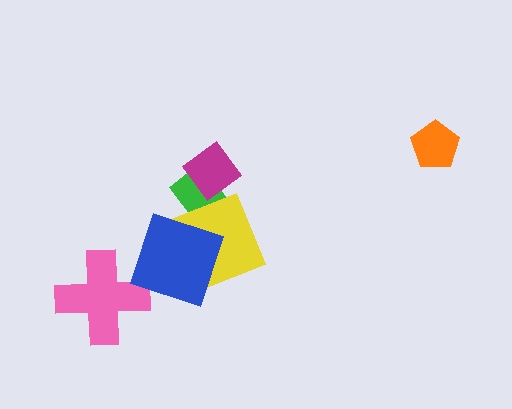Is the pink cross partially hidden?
No, no other shape covers it.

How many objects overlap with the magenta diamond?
1 object overlaps with the magenta diamond.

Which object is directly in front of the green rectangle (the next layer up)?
The yellow square is directly in front of the green rectangle.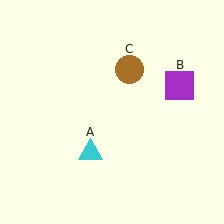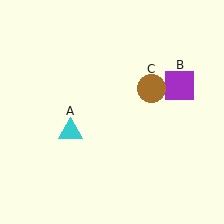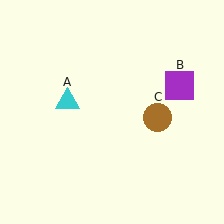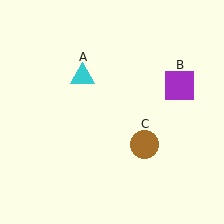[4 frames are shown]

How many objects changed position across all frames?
2 objects changed position: cyan triangle (object A), brown circle (object C).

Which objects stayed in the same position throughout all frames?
Purple square (object B) remained stationary.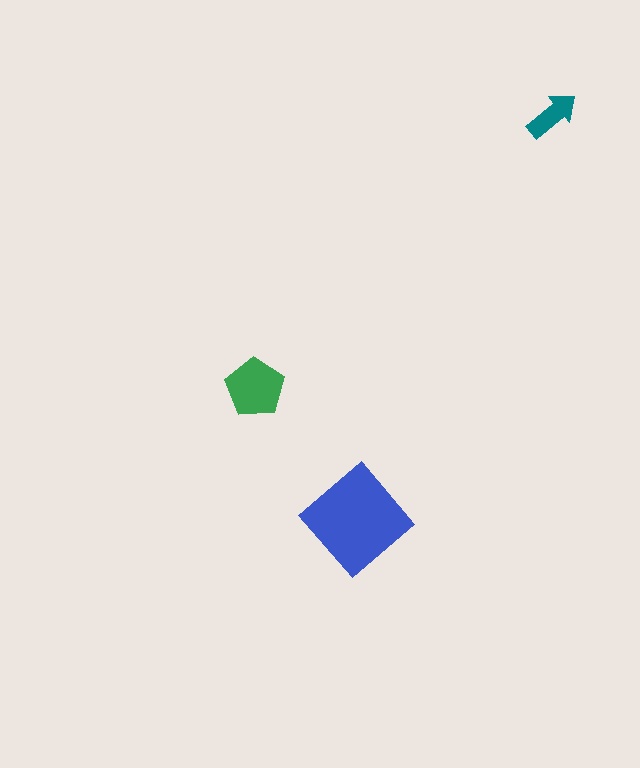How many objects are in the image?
There are 3 objects in the image.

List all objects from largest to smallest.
The blue diamond, the green pentagon, the teal arrow.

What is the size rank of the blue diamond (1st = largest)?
1st.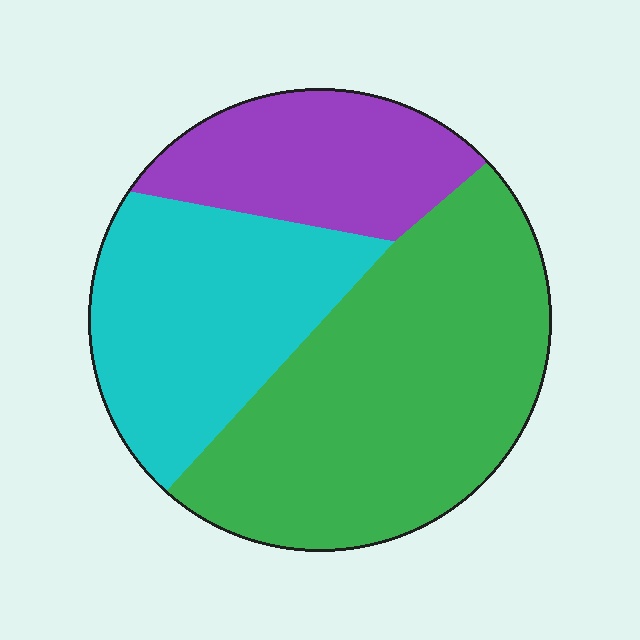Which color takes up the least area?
Purple, at roughly 20%.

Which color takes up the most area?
Green, at roughly 50%.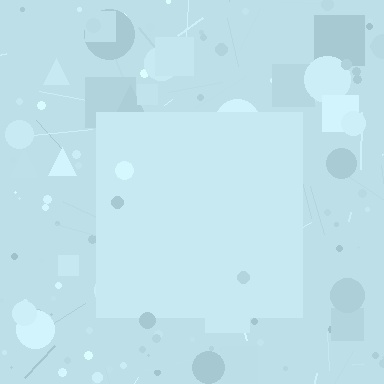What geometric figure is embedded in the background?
A square is embedded in the background.